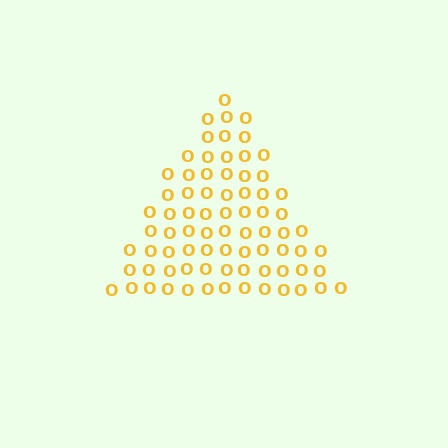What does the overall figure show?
The overall figure shows a triangle.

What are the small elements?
The small elements are letter O's.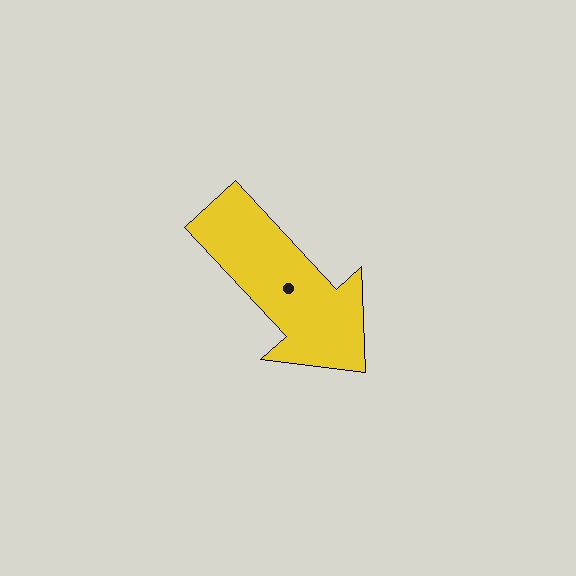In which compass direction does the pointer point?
Southeast.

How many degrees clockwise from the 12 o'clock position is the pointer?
Approximately 137 degrees.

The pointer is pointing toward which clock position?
Roughly 5 o'clock.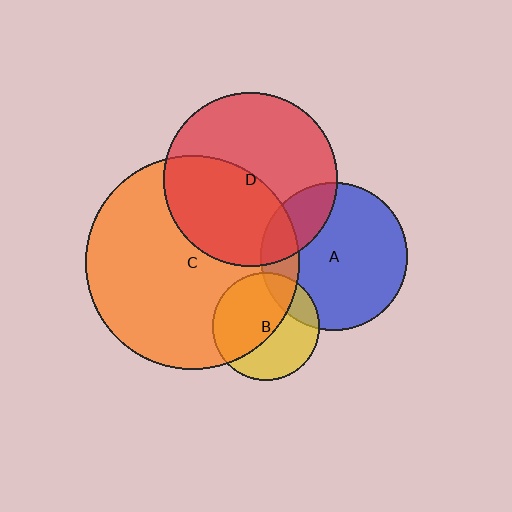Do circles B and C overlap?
Yes.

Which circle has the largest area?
Circle C (orange).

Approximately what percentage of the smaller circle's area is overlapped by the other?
Approximately 55%.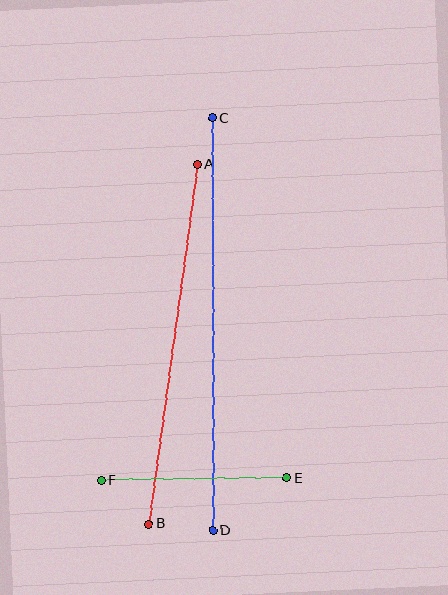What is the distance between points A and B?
The distance is approximately 363 pixels.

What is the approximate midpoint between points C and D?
The midpoint is at approximately (213, 324) pixels.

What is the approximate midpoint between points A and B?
The midpoint is at approximately (173, 344) pixels.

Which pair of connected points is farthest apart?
Points C and D are farthest apart.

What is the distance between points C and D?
The distance is approximately 413 pixels.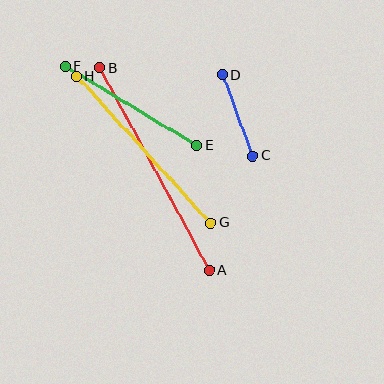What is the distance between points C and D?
The distance is approximately 86 pixels.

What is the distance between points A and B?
The distance is approximately 230 pixels.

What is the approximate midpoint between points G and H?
The midpoint is at approximately (144, 150) pixels.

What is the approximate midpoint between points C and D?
The midpoint is at approximately (238, 116) pixels.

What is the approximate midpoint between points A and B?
The midpoint is at approximately (155, 169) pixels.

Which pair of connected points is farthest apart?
Points A and B are farthest apart.